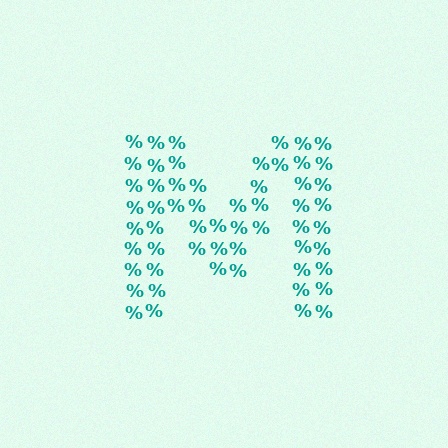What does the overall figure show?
The overall figure shows the letter M.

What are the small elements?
The small elements are percent signs.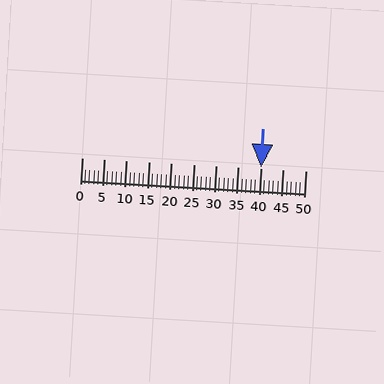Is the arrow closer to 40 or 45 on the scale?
The arrow is closer to 40.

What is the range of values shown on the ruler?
The ruler shows values from 0 to 50.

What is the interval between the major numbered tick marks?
The major tick marks are spaced 5 units apart.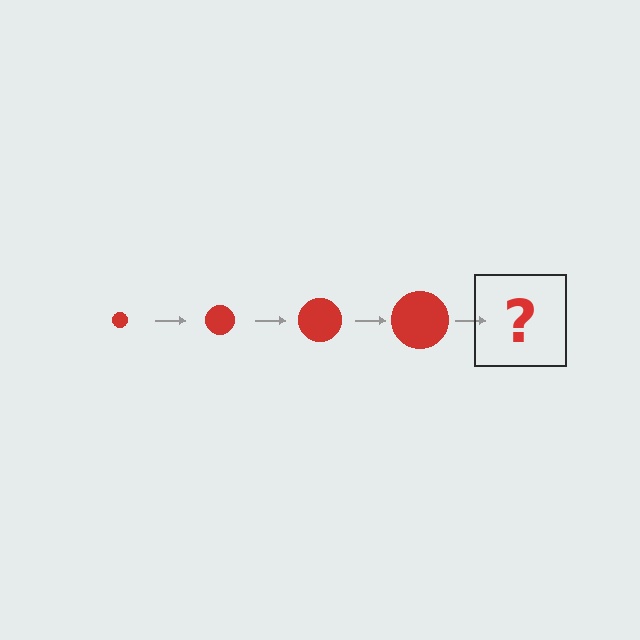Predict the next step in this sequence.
The next step is a red circle, larger than the previous one.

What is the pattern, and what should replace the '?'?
The pattern is that the circle gets progressively larger each step. The '?' should be a red circle, larger than the previous one.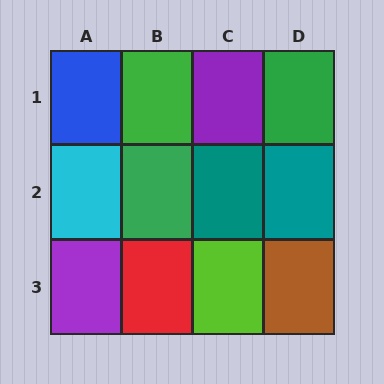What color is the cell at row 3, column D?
Brown.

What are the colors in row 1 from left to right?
Blue, green, purple, green.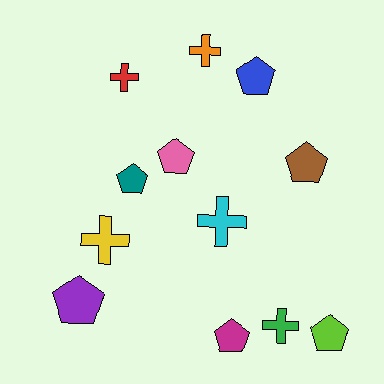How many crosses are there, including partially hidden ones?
There are 5 crosses.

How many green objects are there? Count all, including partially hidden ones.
There is 1 green object.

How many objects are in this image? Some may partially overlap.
There are 12 objects.